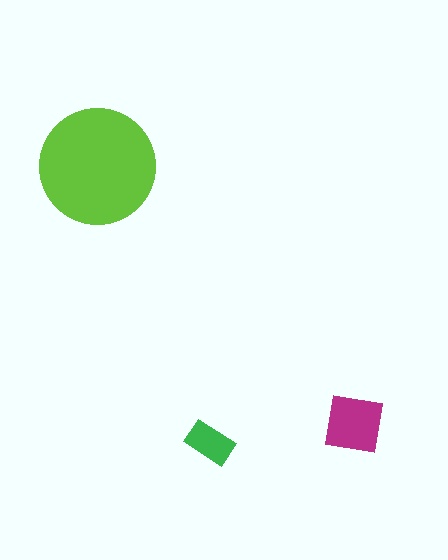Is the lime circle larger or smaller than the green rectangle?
Larger.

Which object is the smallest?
The green rectangle.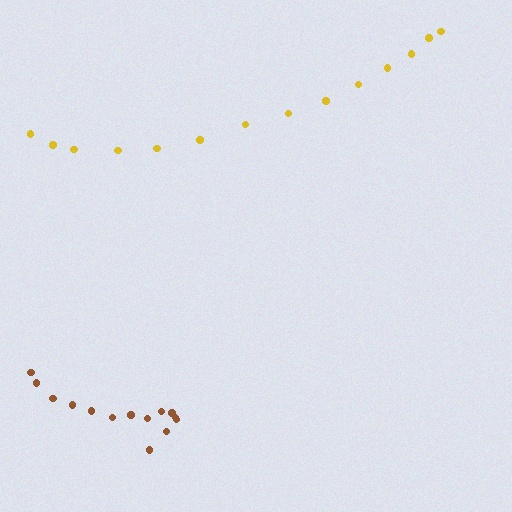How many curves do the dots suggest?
There are 2 distinct paths.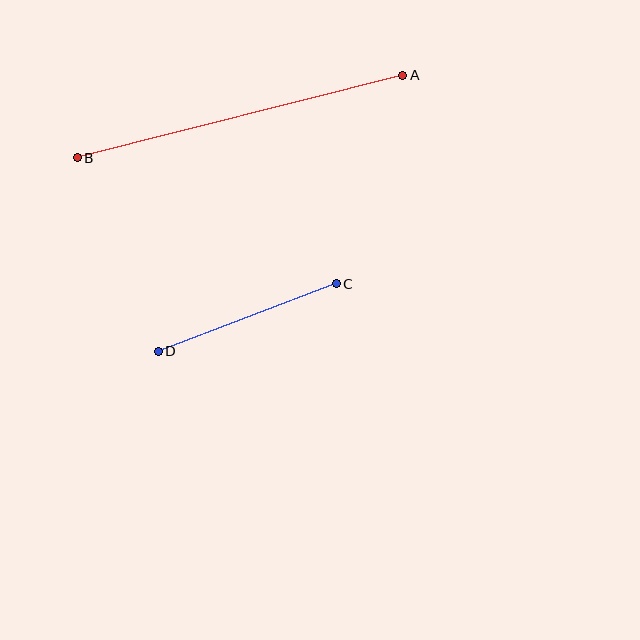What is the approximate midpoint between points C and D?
The midpoint is at approximately (247, 318) pixels.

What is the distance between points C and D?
The distance is approximately 191 pixels.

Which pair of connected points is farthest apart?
Points A and B are farthest apart.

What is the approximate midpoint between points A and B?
The midpoint is at approximately (240, 117) pixels.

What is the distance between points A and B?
The distance is approximately 336 pixels.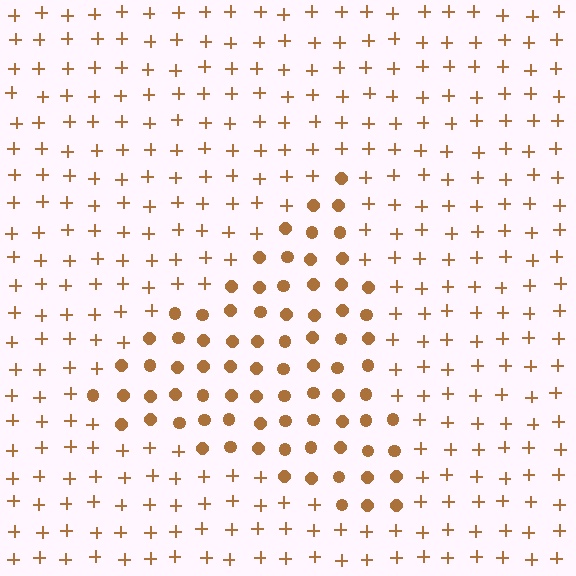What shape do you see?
I see a triangle.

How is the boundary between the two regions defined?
The boundary is defined by a change in element shape: circles inside vs. plus signs outside. All elements share the same color and spacing.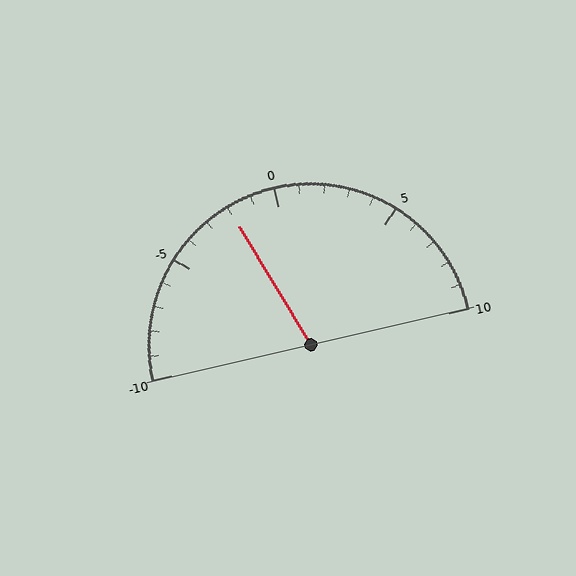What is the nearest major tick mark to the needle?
The nearest major tick mark is 0.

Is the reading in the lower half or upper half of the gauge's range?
The reading is in the lower half of the range (-10 to 10).